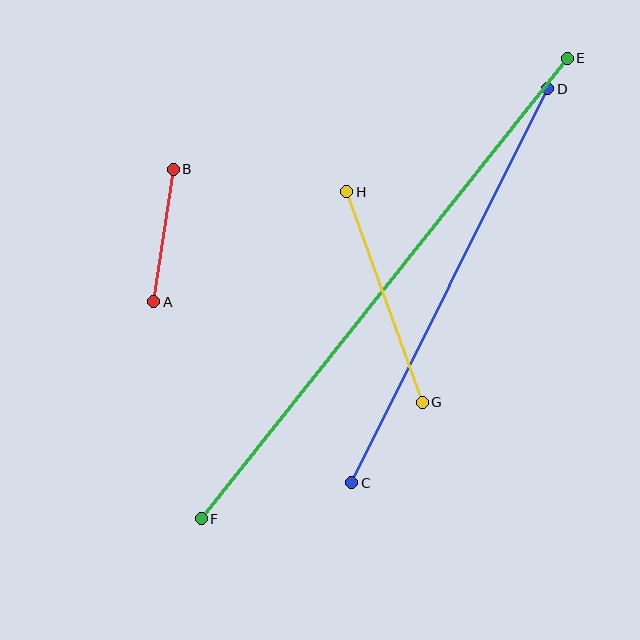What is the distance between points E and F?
The distance is approximately 588 pixels.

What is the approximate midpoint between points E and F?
The midpoint is at approximately (384, 288) pixels.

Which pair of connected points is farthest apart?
Points E and F are farthest apart.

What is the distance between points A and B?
The distance is approximately 134 pixels.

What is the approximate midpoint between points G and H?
The midpoint is at approximately (384, 297) pixels.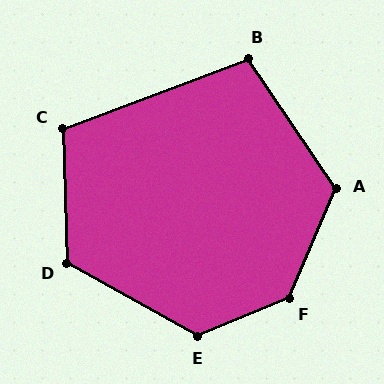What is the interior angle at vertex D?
Approximately 121 degrees (obtuse).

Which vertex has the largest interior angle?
F, at approximately 135 degrees.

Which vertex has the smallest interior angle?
B, at approximately 104 degrees.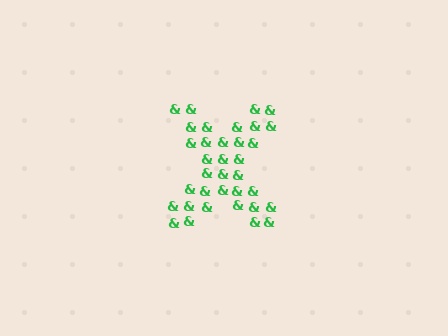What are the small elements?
The small elements are ampersands.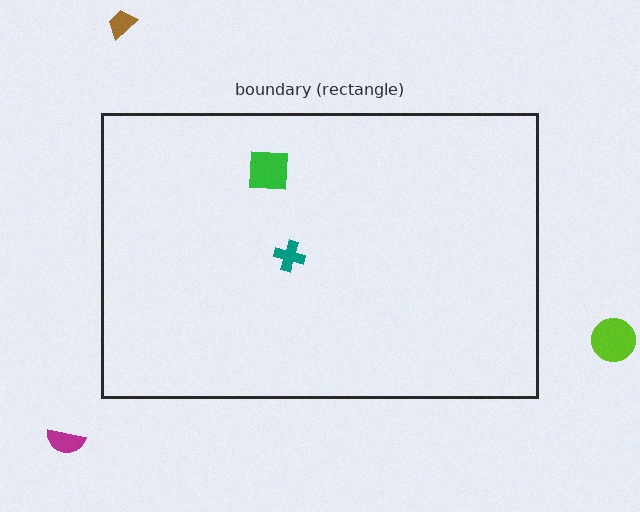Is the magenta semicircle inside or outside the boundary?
Outside.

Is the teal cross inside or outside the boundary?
Inside.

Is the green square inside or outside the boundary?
Inside.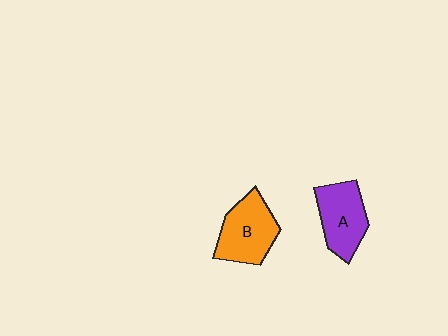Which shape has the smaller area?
Shape A (purple).